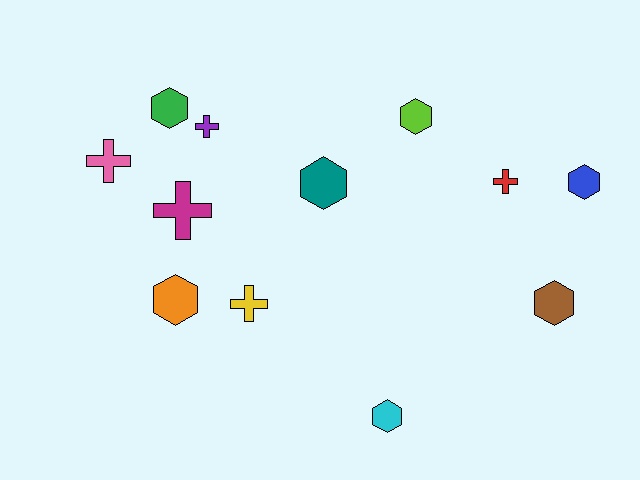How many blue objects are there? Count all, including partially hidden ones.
There is 1 blue object.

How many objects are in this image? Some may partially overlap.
There are 12 objects.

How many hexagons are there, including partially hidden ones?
There are 7 hexagons.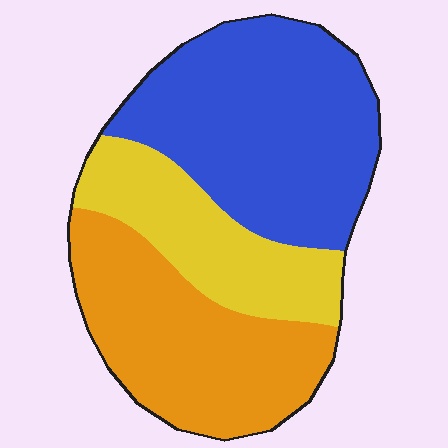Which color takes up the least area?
Yellow, at roughly 25%.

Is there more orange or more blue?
Blue.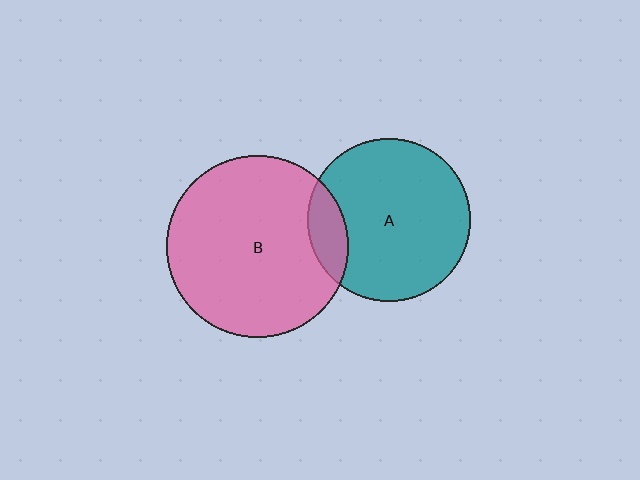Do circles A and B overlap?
Yes.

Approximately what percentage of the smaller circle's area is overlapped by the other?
Approximately 15%.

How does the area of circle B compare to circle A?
Approximately 1.2 times.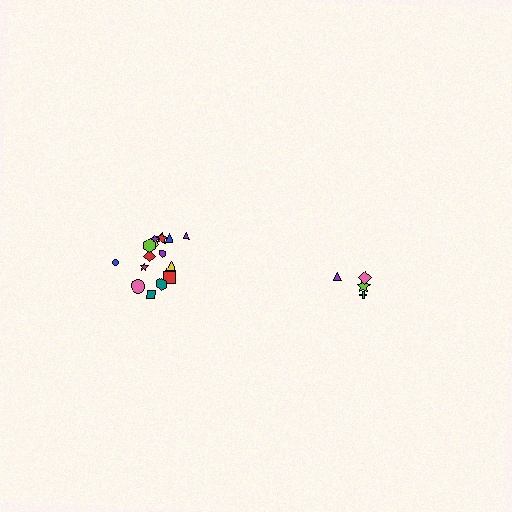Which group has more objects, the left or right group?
The left group.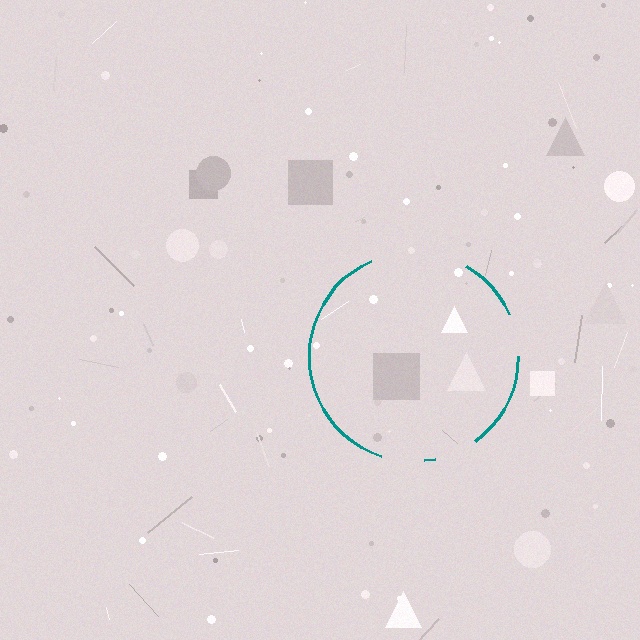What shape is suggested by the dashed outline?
The dashed outline suggests a circle.